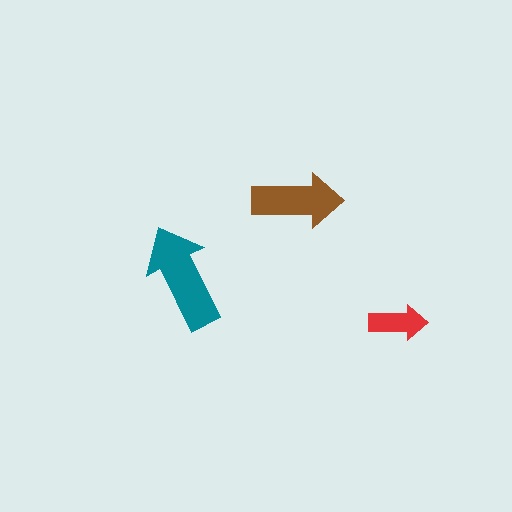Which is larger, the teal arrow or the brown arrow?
The teal one.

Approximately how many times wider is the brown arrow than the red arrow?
About 1.5 times wider.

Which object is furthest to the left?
The teal arrow is leftmost.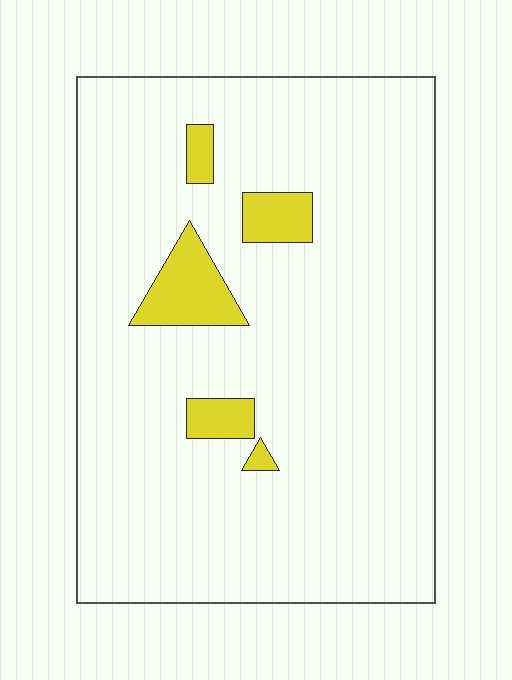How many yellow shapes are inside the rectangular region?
5.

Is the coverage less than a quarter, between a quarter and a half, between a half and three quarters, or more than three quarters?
Less than a quarter.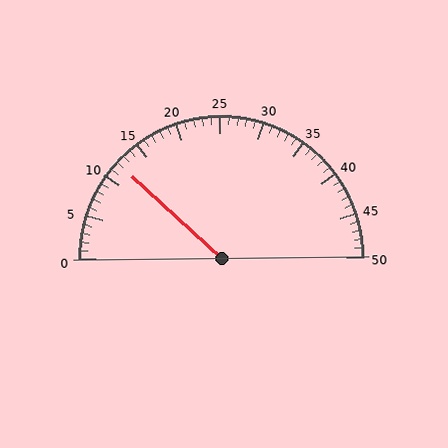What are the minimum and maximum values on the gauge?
The gauge ranges from 0 to 50.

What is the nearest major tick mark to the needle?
The nearest major tick mark is 10.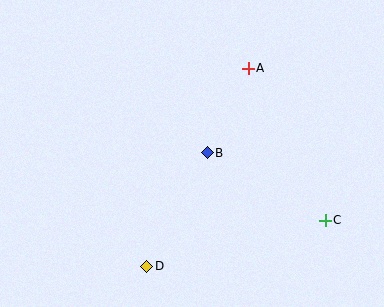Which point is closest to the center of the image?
Point B at (207, 153) is closest to the center.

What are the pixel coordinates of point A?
Point A is at (248, 68).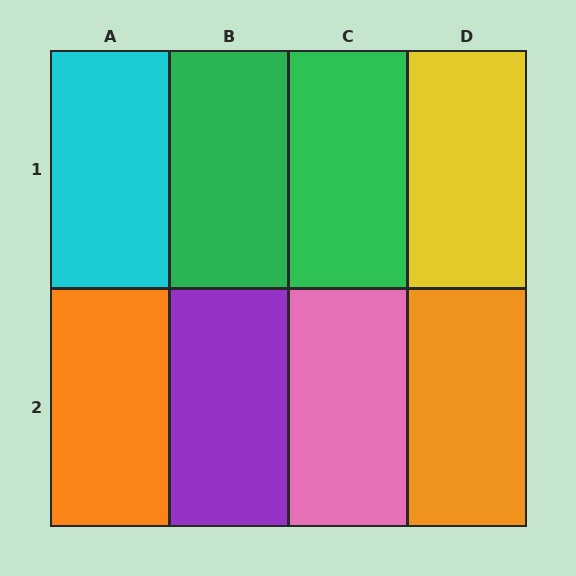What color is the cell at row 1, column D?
Yellow.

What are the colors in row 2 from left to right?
Orange, purple, pink, orange.